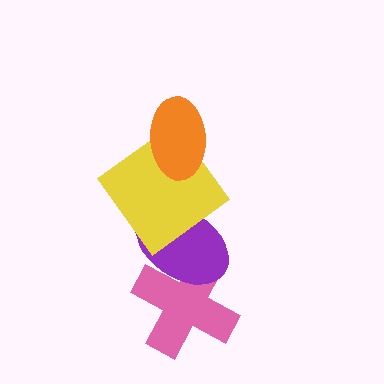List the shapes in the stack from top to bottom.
From top to bottom: the orange ellipse, the yellow diamond, the purple ellipse, the pink cross.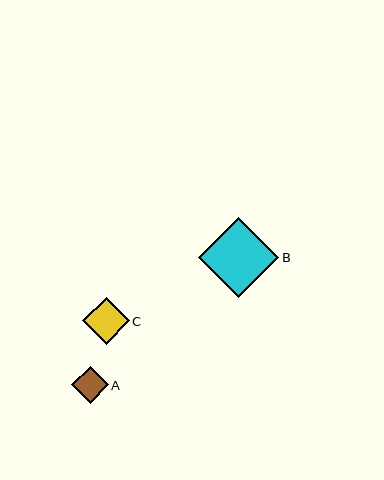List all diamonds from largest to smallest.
From largest to smallest: B, C, A.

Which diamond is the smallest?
Diamond A is the smallest with a size of approximately 36 pixels.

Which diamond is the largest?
Diamond B is the largest with a size of approximately 80 pixels.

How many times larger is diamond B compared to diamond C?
Diamond B is approximately 1.7 times the size of diamond C.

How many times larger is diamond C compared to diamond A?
Diamond C is approximately 1.3 times the size of diamond A.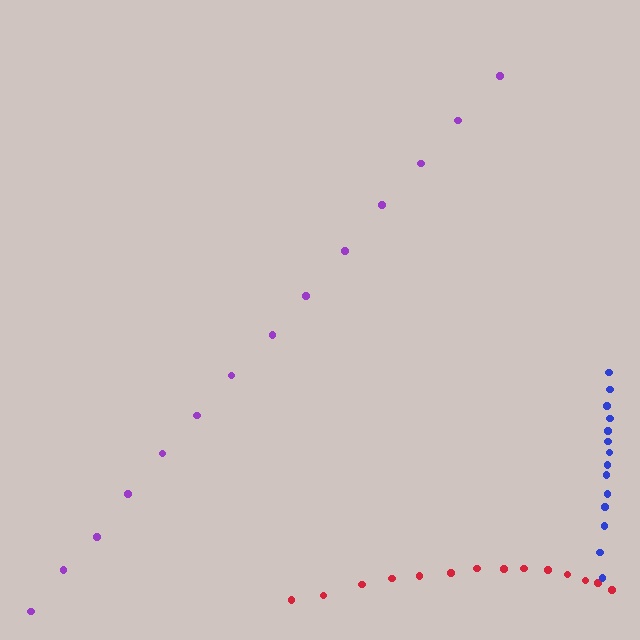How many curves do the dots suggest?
There are 3 distinct paths.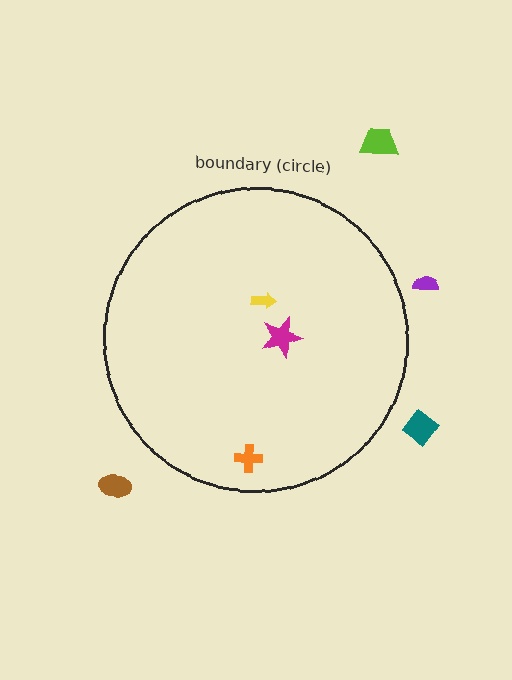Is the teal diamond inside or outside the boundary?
Outside.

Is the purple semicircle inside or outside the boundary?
Outside.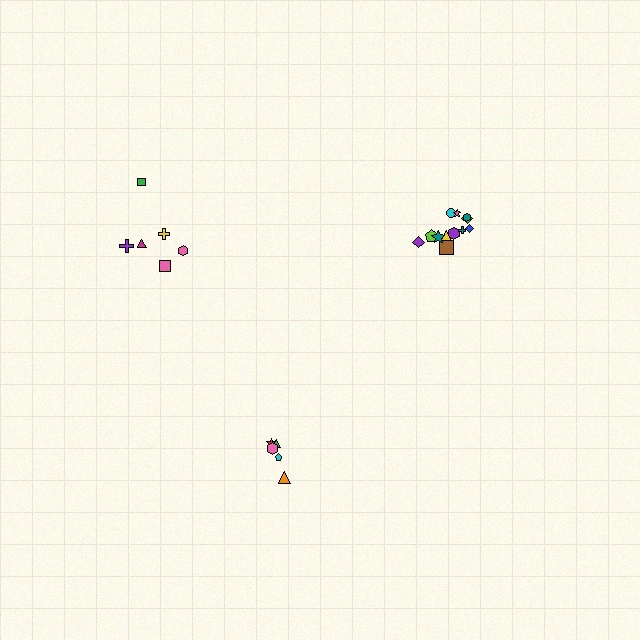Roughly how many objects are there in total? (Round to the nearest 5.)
Roughly 25 objects in total.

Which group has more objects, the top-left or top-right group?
The top-right group.